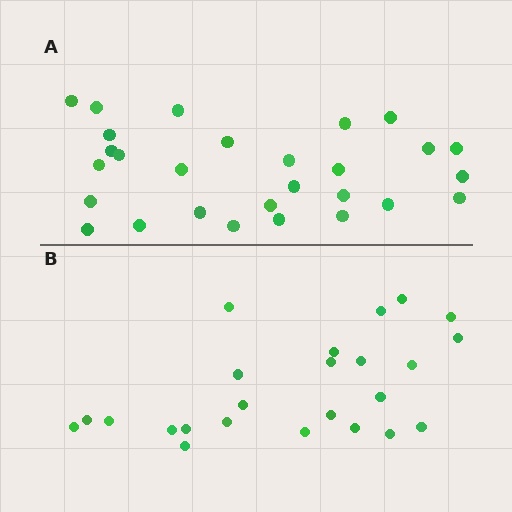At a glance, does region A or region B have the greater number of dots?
Region A (the top region) has more dots.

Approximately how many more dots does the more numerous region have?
Region A has about 4 more dots than region B.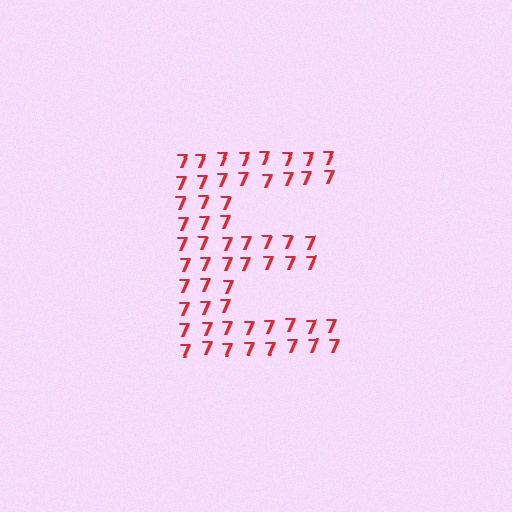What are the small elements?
The small elements are digit 7's.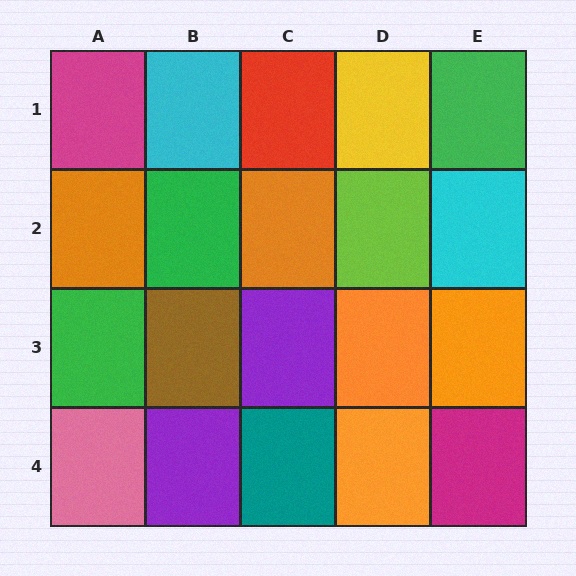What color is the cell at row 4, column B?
Purple.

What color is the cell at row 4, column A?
Pink.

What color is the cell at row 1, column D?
Yellow.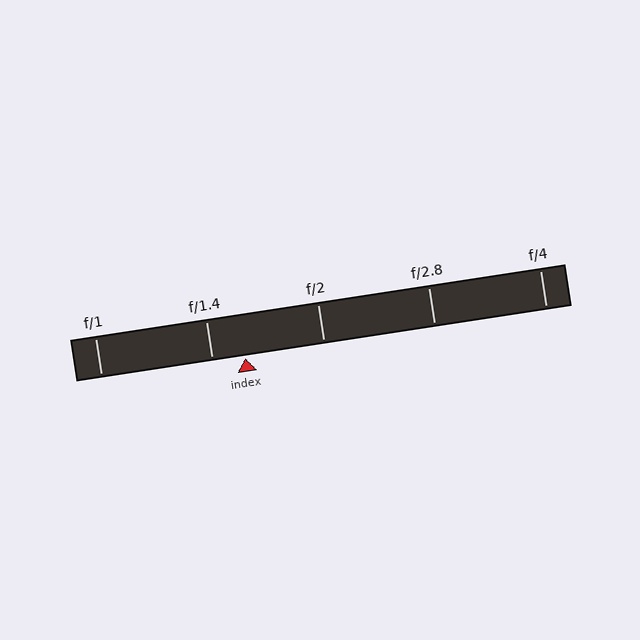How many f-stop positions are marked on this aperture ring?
There are 5 f-stop positions marked.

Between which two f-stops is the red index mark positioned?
The index mark is between f/1.4 and f/2.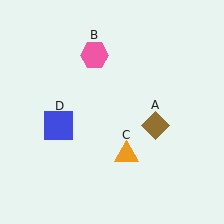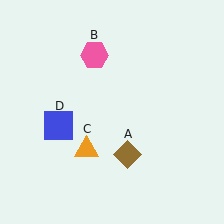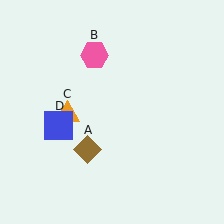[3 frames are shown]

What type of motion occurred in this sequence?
The brown diamond (object A), orange triangle (object C) rotated clockwise around the center of the scene.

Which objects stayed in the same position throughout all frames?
Pink hexagon (object B) and blue square (object D) remained stationary.